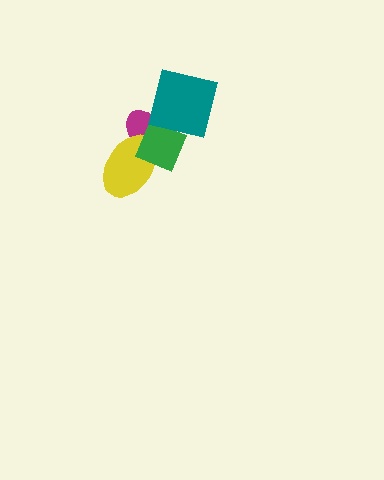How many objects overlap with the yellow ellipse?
2 objects overlap with the yellow ellipse.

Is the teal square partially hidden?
No, no other shape covers it.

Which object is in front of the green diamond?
The teal square is in front of the green diamond.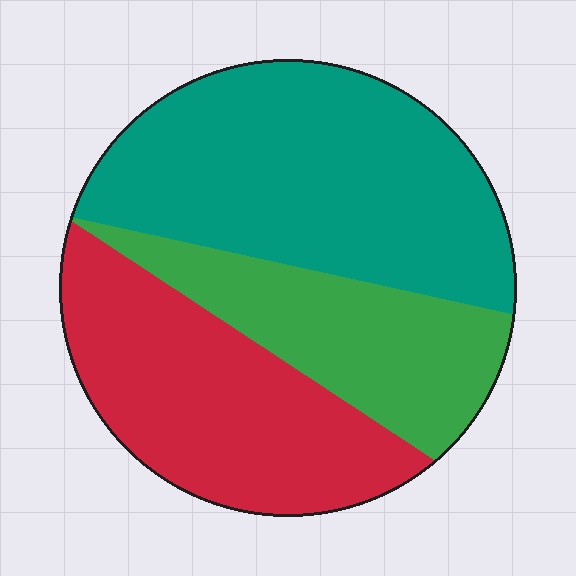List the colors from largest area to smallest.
From largest to smallest: teal, red, green.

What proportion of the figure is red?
Red takes up about one third (1/3) of the figure.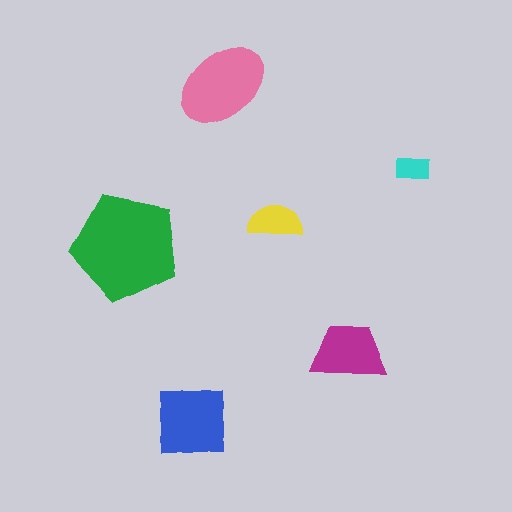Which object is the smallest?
The cyan rectangle.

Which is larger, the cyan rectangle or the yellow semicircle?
The yellow semicircle.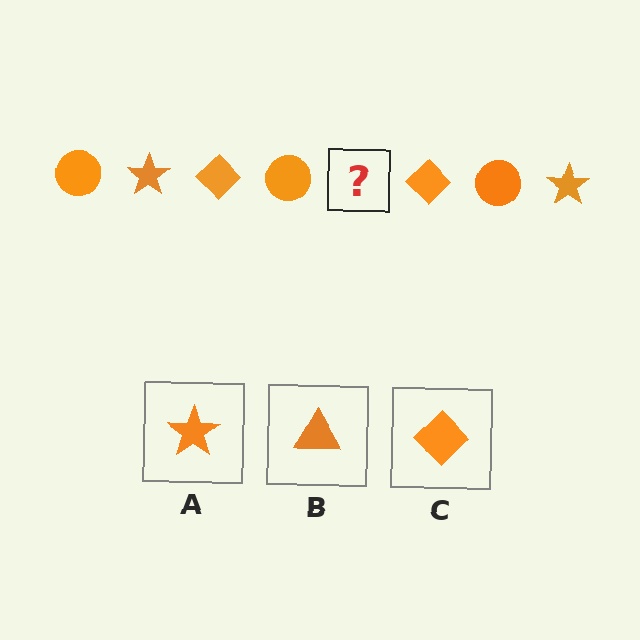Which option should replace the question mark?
Option A.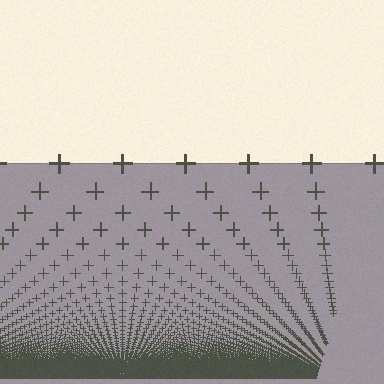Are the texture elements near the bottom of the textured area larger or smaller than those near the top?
Smaller. The gradient is inverted — elements near the bottom are smaller and denser.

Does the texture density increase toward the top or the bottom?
Density increases toward the bottom.